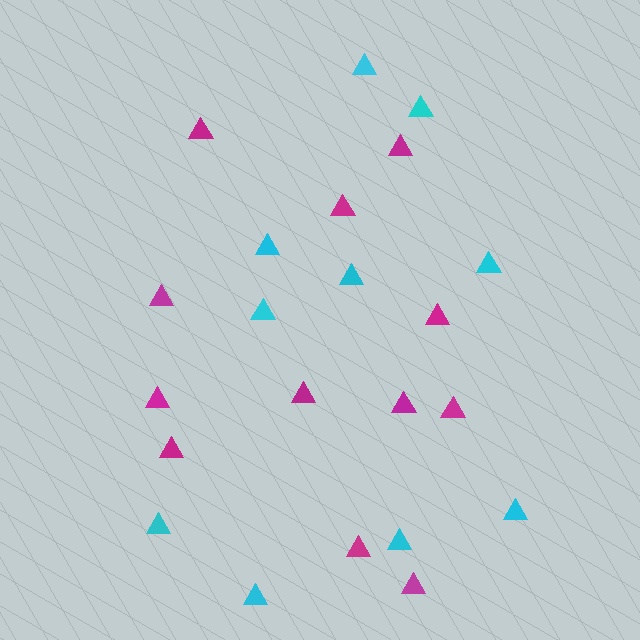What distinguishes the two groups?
There are 2 groups: one group of magenta triangles (12) and one group of cyan triangles (10).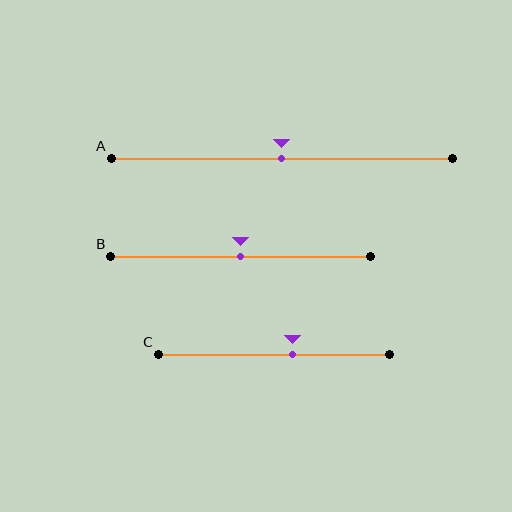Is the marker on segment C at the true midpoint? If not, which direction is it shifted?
No, the marker on segment C is shifted to the right by about 8% of the segment length.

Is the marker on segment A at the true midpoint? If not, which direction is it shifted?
Yes, the marker on segment A is at the true midpoint.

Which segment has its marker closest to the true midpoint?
Segment A has its marker closest to the true midpoint.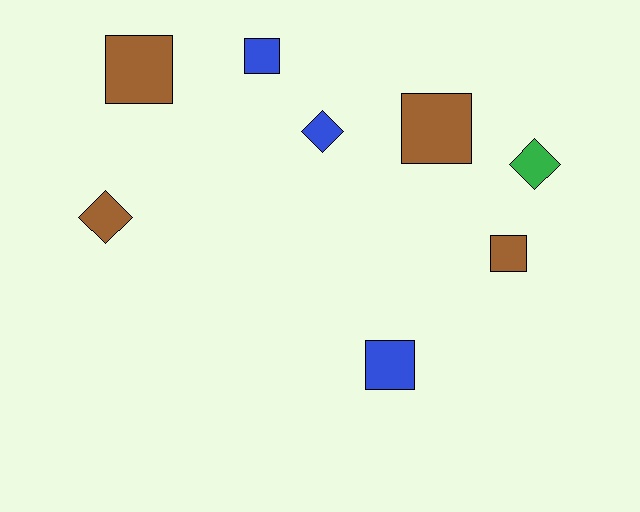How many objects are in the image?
There are 8 objects.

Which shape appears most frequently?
Square, with 5 objects.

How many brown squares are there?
There are 3 brown squares.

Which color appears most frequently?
Brown, with 4 objects.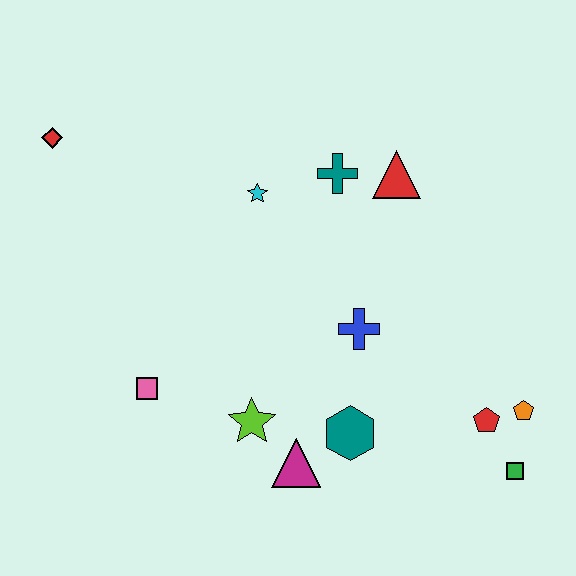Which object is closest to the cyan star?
The teal cross is closest to the cyan star.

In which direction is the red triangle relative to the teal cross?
The red triangle is to the right of the teal cross.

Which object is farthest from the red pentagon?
The red diamond is farthest from the red pentagon.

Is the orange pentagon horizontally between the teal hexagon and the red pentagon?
No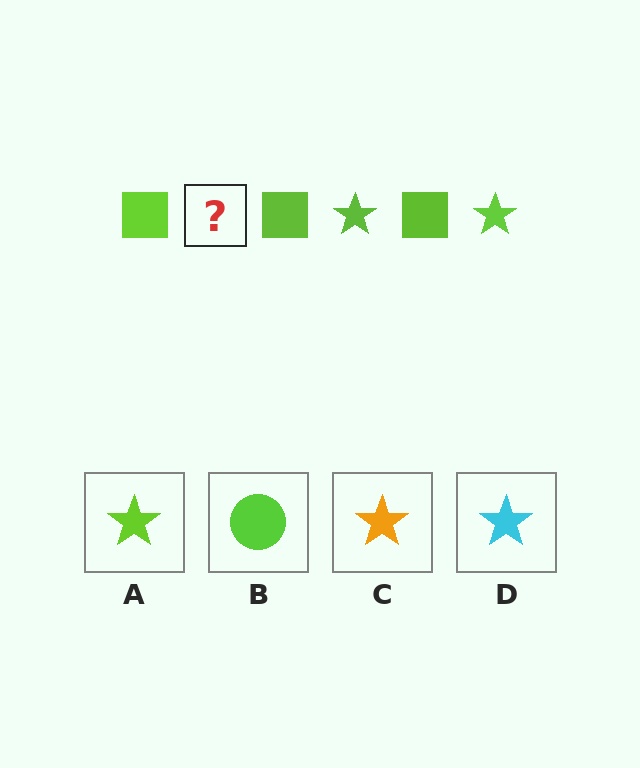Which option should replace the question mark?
Option A.